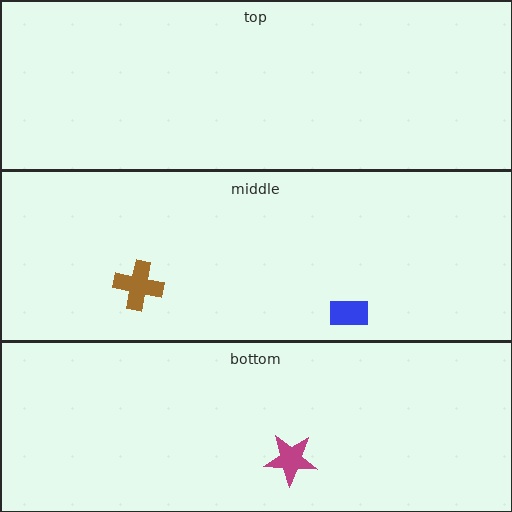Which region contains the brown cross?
The middle region.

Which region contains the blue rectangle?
The middle region.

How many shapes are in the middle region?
2.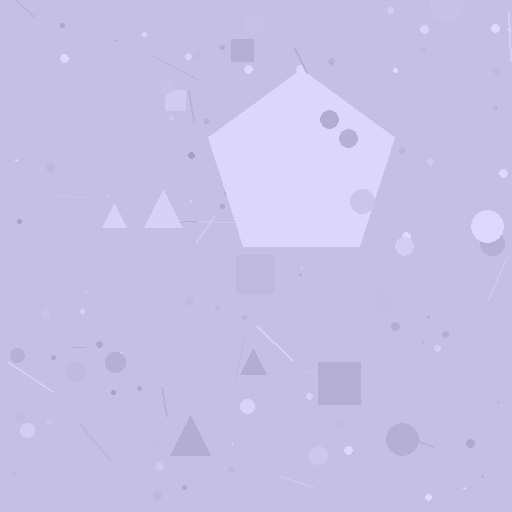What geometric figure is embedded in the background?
A pentagon is embedded in the background.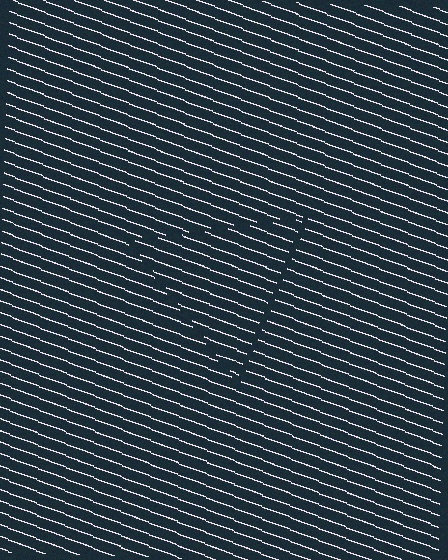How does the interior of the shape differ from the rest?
The interior of the shape contains the same grating, shifted by half a period — the contour is defined by the phase discontinuity where line-ends from the inner and outer gratings abut.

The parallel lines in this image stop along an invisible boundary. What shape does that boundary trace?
An illusory triangle. The interior of the shape contains the same grating, shifted by half a period — the contour is defined by the phase discontinuity where line-ends from the inner and outer gratings abut.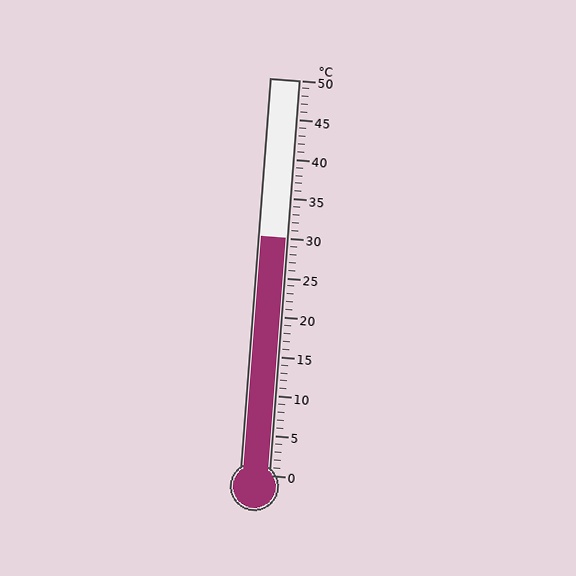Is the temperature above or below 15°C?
The temperature is above 15°C.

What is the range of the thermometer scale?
The thermometer scale ranges from 0°C to 50°C.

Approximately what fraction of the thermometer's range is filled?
The thermometer is filled to approximately 60% of its range.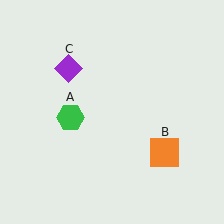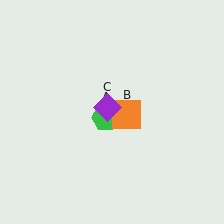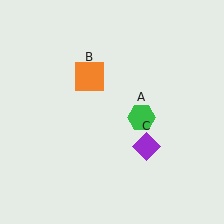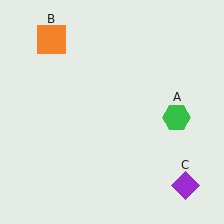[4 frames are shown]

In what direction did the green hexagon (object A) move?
The green hexagon (object A) moved right.